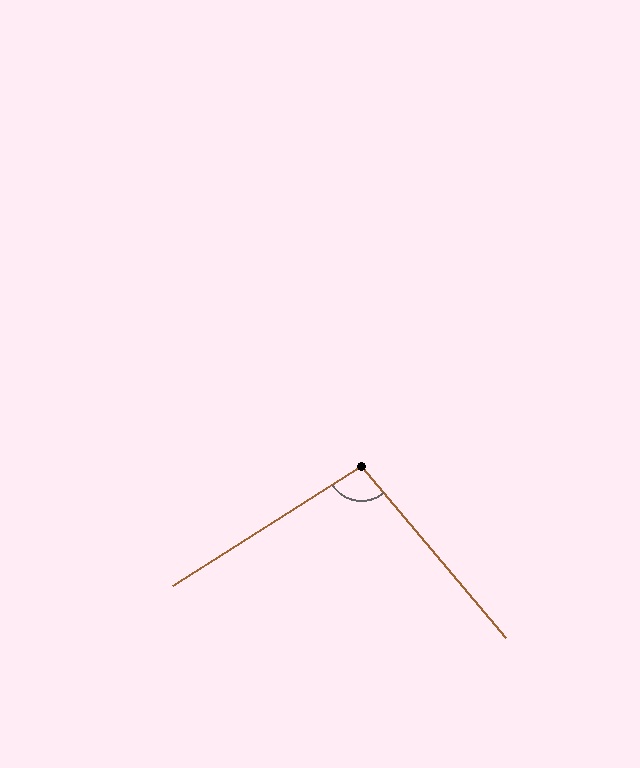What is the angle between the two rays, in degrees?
Approximately 98 degrees.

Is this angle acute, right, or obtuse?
It is obtuse.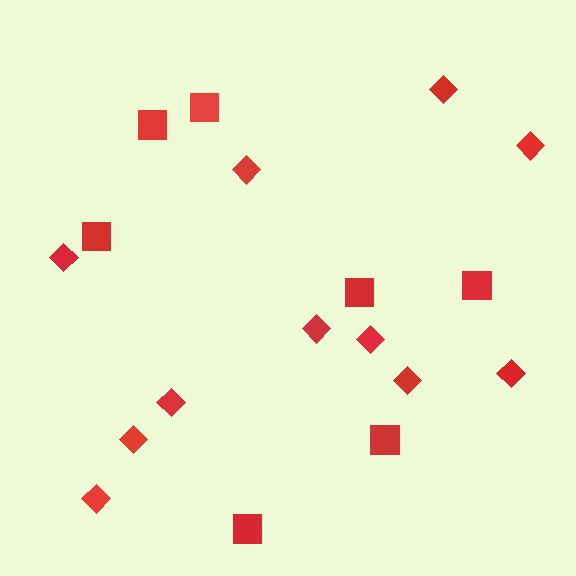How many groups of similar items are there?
There are 2 groups: one group of diamonds (11) and one group of squares (7).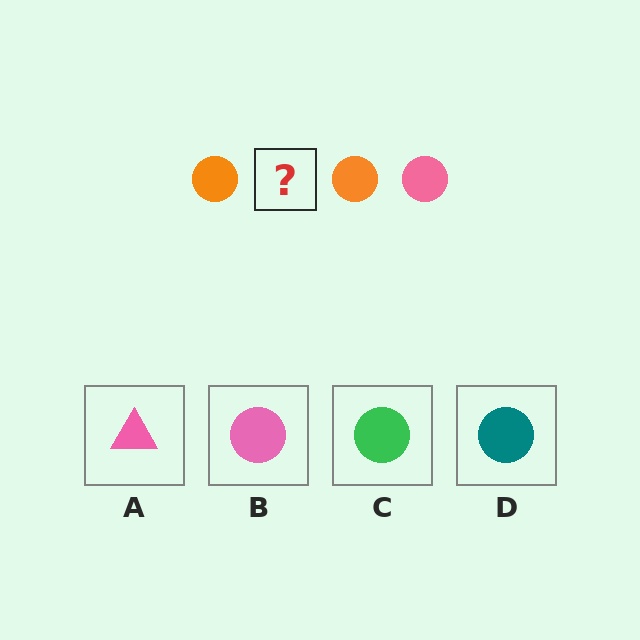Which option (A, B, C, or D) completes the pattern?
B.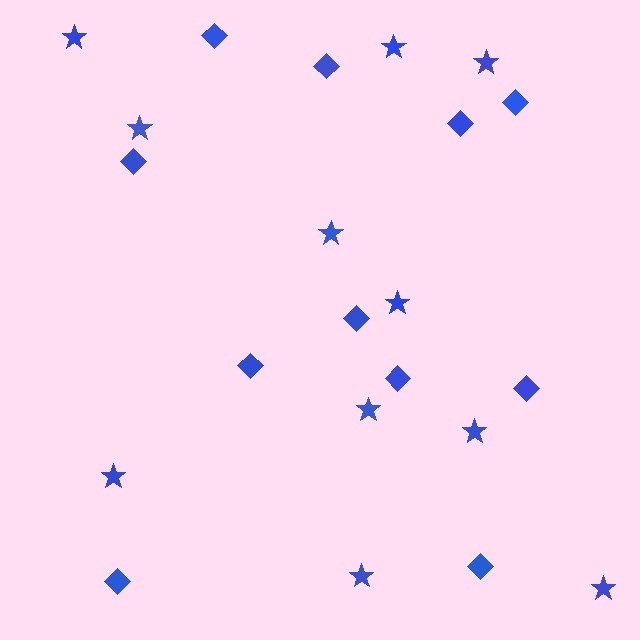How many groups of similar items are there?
There are 2 groups: one group of diamonds (11) and one group of stars (11).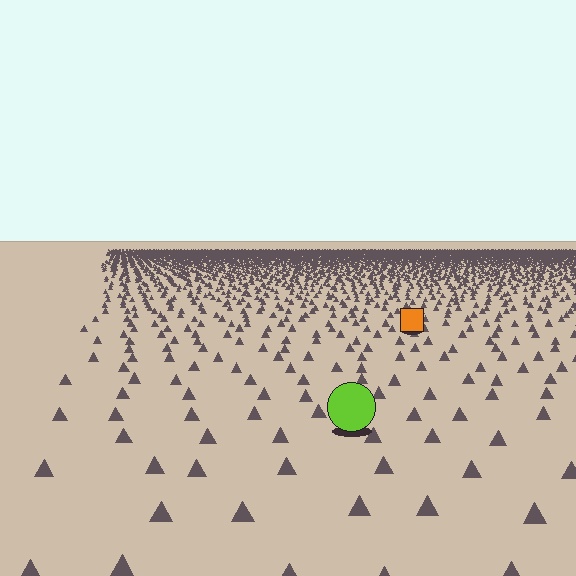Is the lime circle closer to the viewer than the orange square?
Yes. The lime circle is closer — you can tell from the texture gradient: the ground texture is coarser near it.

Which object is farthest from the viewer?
The orange square is farthest from the viewer. It appears smaller and the ground texture around it is denser.